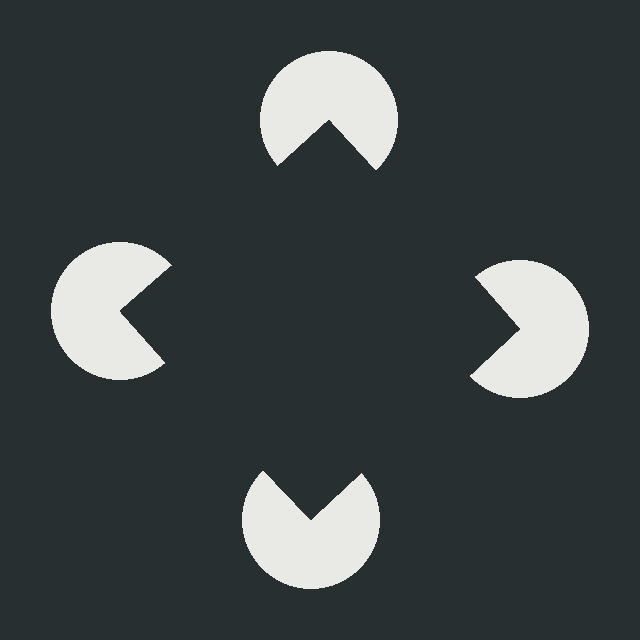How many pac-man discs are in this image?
There are 4 — one at each vertex of the illusory square.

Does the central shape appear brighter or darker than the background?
It typically appears slightly darker than the background, even though no actual brightness change is drawn.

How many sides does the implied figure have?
4 sides.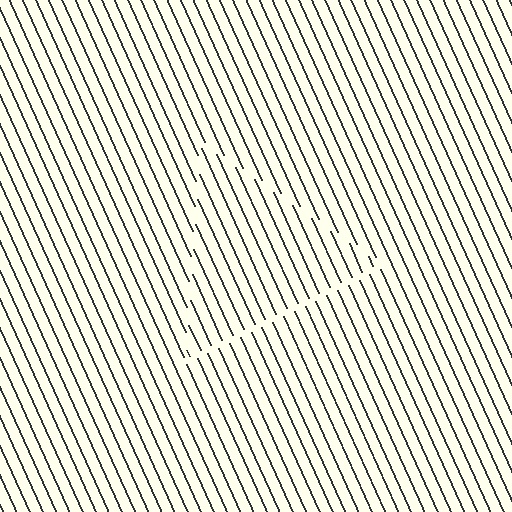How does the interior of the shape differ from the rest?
The interior of the shape contains the same grating, shifted by half a period — the contour is defined by the phase discontinuity where line-ends from the inner and outer gratings abut.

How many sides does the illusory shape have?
3 sides — the line-ends trace a triangle.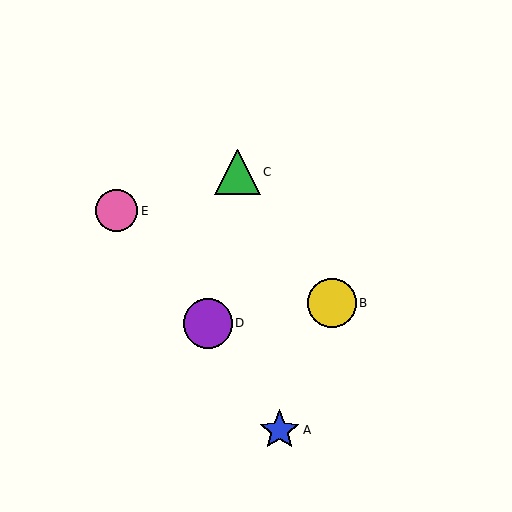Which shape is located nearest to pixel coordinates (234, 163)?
The green triangle (labeled C) at (238, 172) is nearest to that location.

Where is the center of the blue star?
The center of the blue star is at (279, 430).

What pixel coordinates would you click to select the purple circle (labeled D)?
Click at (208, 323) to select the purple circle D.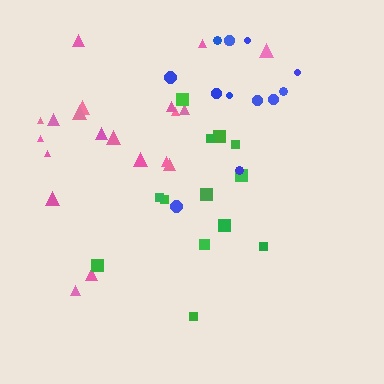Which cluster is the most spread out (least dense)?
Blue.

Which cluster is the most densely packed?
Pink.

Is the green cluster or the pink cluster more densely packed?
Pink.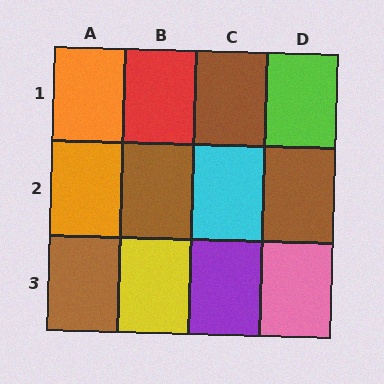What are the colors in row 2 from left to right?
Orange, brown, cyan, brown.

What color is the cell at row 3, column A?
Brown.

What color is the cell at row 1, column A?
Orange.